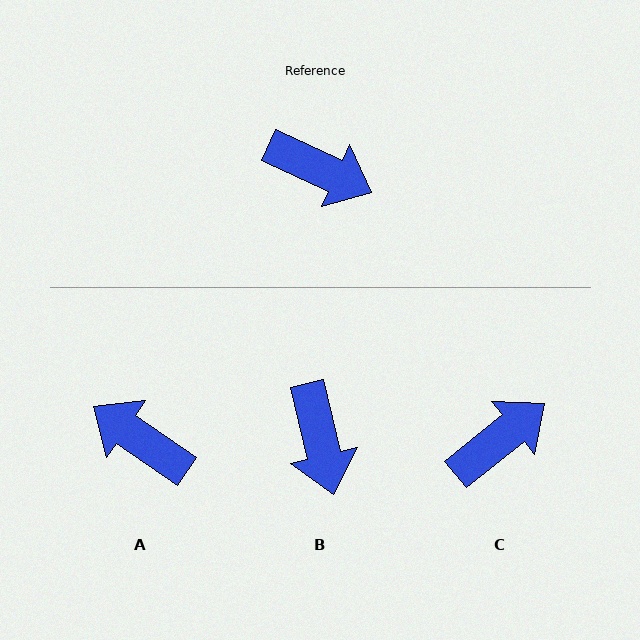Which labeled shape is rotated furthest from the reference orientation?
A, about 170 degrees away.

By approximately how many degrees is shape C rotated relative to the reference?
Approximately 64 degrees counter-clockwise.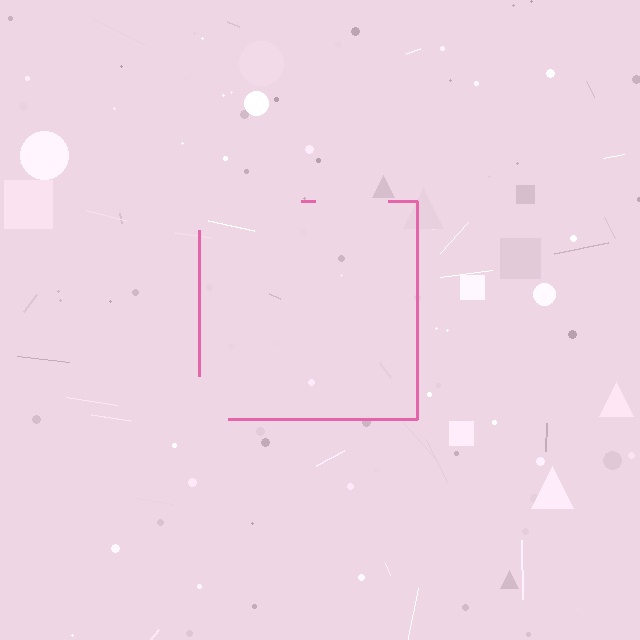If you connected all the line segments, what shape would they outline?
They would outline a square.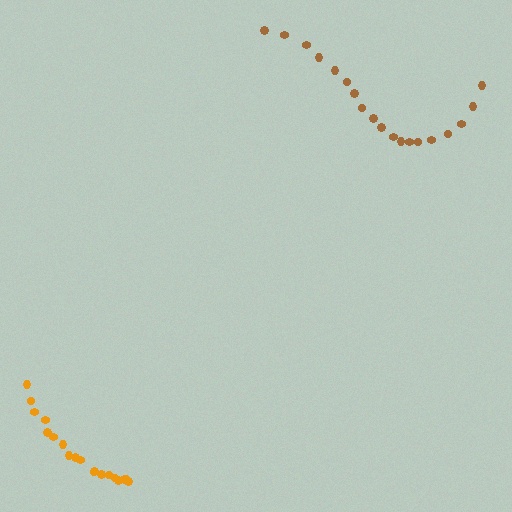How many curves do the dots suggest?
There are 2 distinct paths.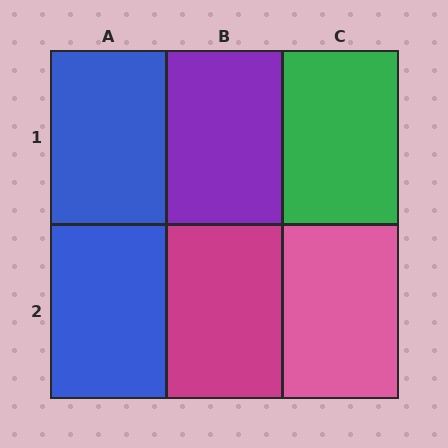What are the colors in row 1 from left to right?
Blue, purple, green.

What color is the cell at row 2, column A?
Blue.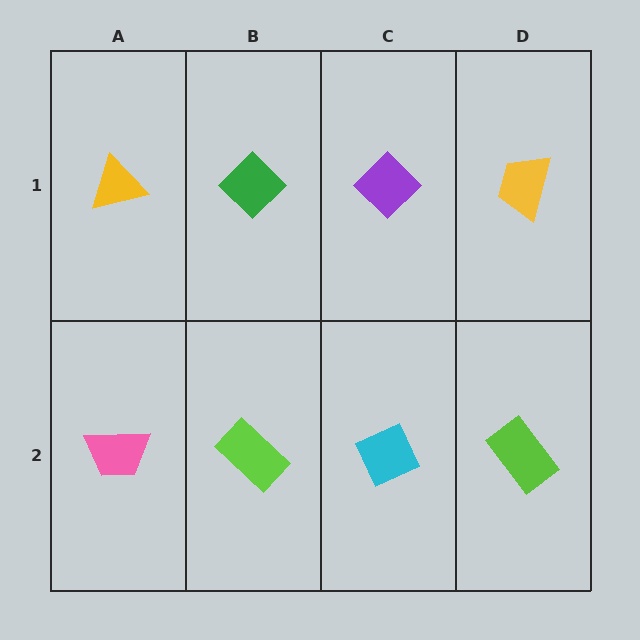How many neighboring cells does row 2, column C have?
3.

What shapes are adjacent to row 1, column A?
A pink trapezoid (row 2, column A), a green diamond (row 1, column B).